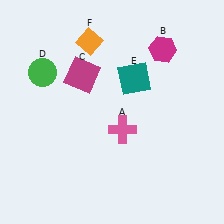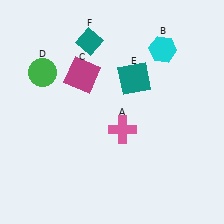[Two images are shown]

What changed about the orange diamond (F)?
In Image 1, F is orange. In Image 2, it changed to teal.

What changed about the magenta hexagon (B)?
In Image 1, B is magenta. In Image 2, it changed to cyan.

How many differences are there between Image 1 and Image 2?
There are 2 differences between the two images.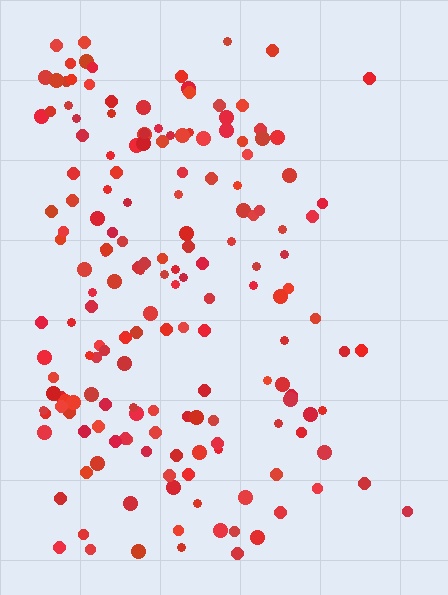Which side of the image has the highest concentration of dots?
The left.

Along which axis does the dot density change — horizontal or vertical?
Horizontal.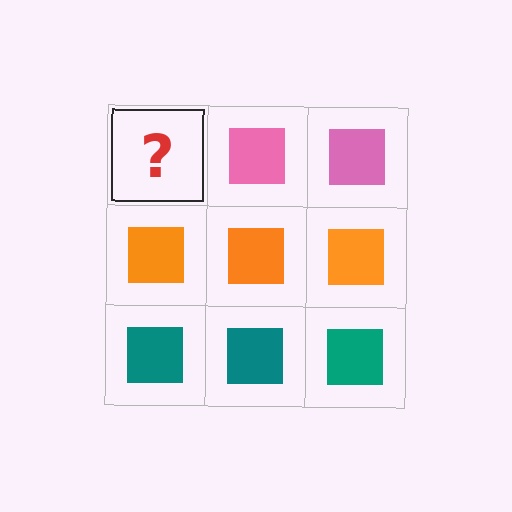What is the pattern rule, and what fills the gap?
The rule is that each row has a consistent color. The gap should be filled with a pink square.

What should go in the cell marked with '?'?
The missing cell should contain a pink square.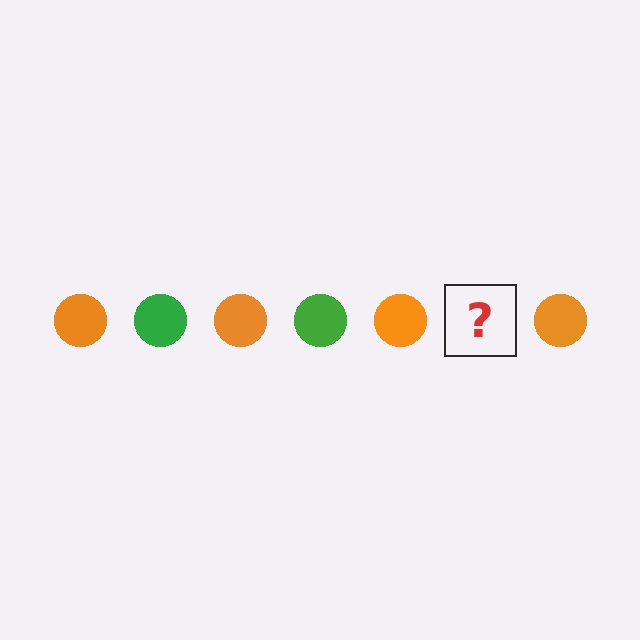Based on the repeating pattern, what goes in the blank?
The blank should be a green circle.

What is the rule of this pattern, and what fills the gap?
The rule is that the pattern cycles through orange, green circles. The gap should be filled with a green circle.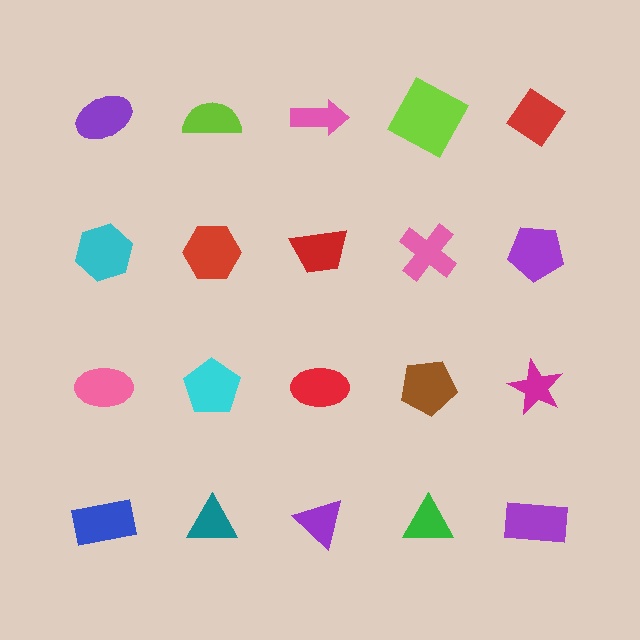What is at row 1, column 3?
A pink arrow.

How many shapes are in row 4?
5 shapes.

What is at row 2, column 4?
A pink cross.